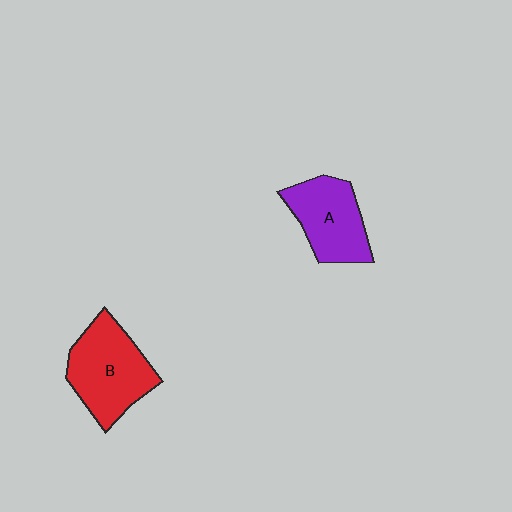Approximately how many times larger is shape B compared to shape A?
Approximately 1.2 times.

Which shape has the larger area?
Shape B (red).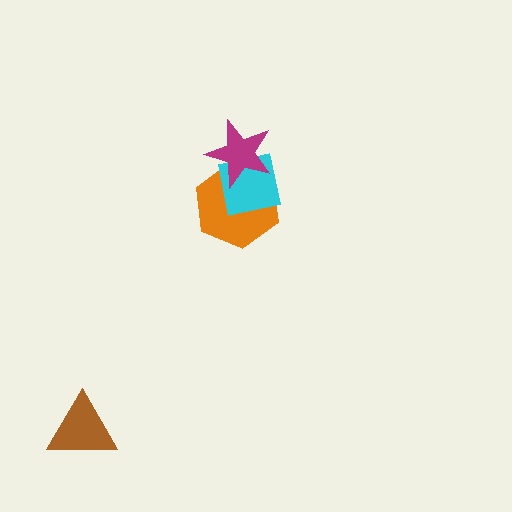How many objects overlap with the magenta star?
2 objects overlap with the magenta star.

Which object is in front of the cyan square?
The magenta star is in front of the cyan square.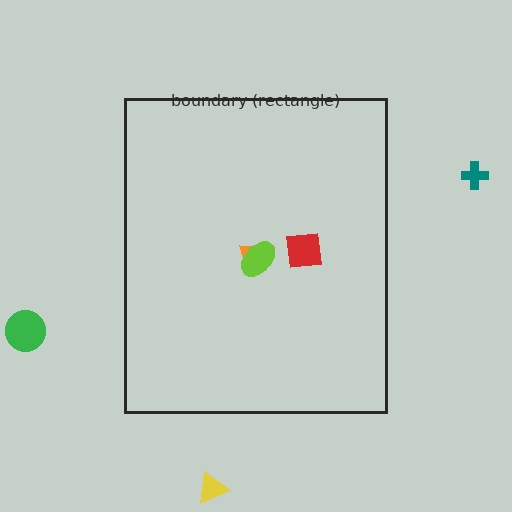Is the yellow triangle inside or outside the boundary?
Outside.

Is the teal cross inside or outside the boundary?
Outside.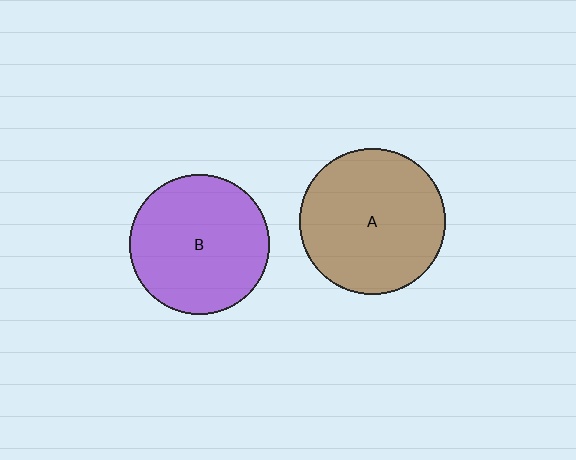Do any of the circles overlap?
No, none of the circles overlap.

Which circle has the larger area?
Circle A (brown).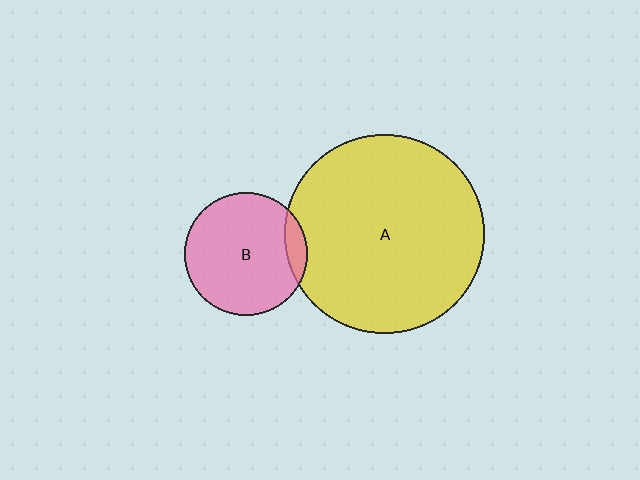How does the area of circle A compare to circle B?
Approximately 2.6 times.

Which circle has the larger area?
Circle A (yellow).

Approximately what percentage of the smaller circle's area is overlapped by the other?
Approximately 10%.